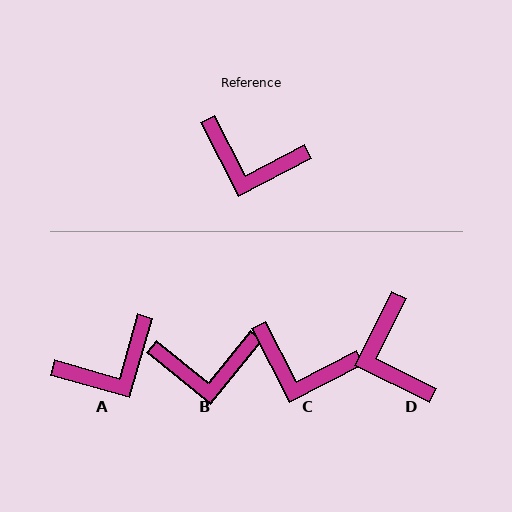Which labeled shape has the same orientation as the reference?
C.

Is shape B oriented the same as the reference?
No, it is off by about 24 degrees.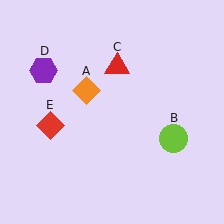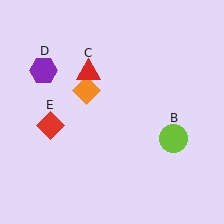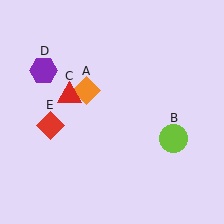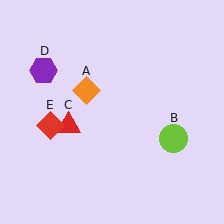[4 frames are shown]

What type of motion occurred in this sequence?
The red triangle (object C) rotated counterclockwise around the center of the scene.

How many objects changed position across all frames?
1 object changed position: red triangle (object C).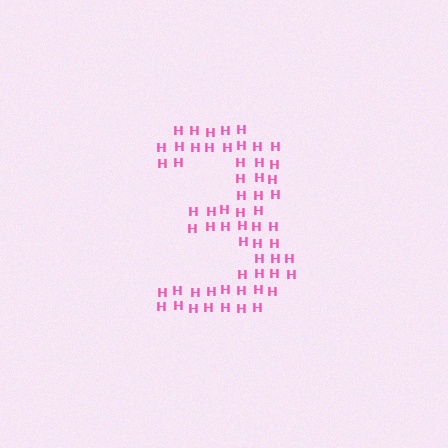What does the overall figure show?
The overall figure shows the digit 3.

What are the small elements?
The small elements are letter H's.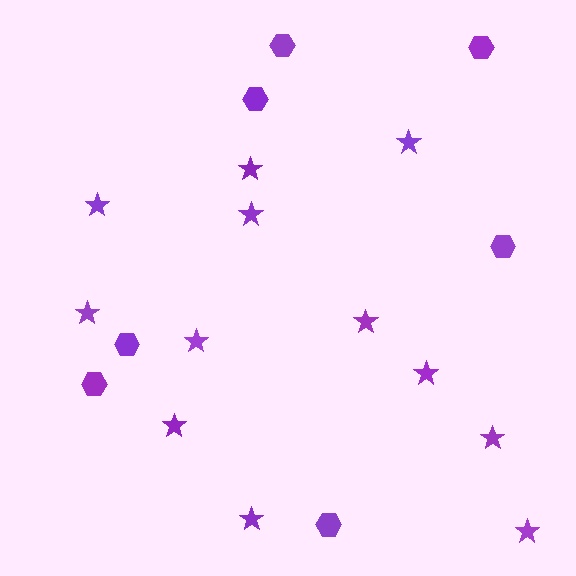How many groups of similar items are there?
There are 2 groups: one group of hexagons (7) and one group of stars (12).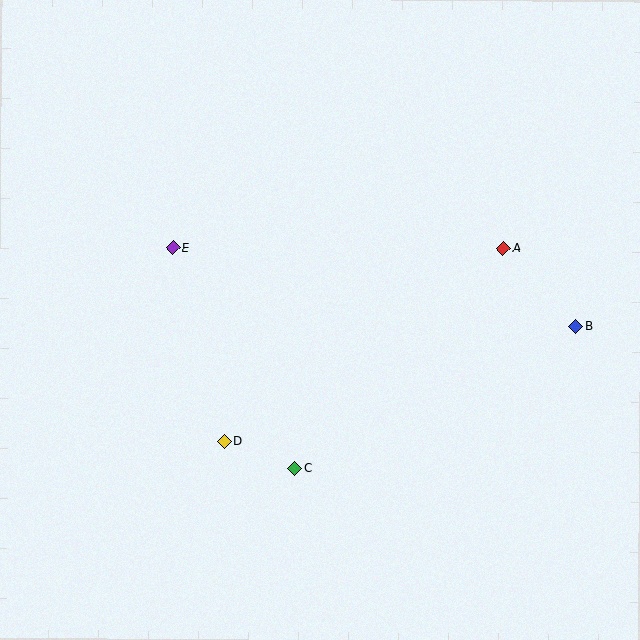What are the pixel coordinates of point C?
Point C is at (295, 468).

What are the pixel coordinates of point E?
Point E is at (173, 248).